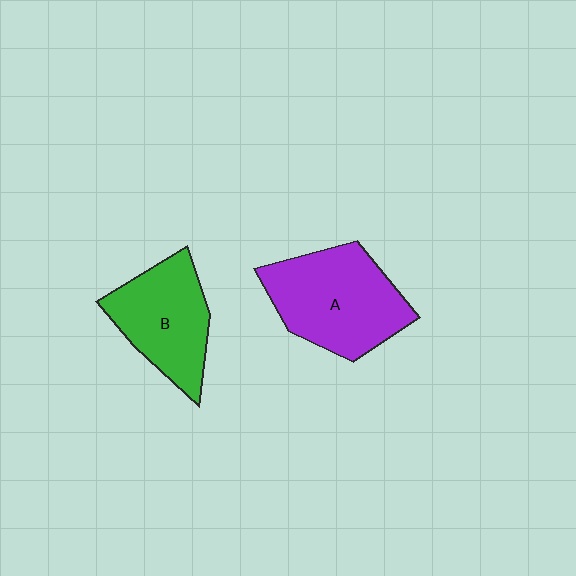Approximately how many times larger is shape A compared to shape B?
Approximately 1.2 times.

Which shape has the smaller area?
Shape B (green).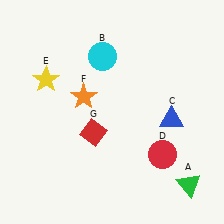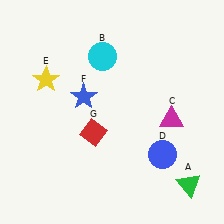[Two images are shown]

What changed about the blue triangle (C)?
In Image 1, C is blue. In Image 2, it changed to magenta.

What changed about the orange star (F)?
In Image 1, F is orange. In Image 2, it changed to blue.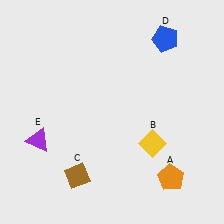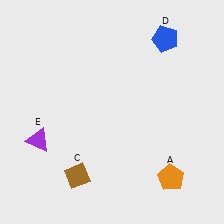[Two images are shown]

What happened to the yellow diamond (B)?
The yellow diamond (B) was removed in Image 2. It was in the bottom-right area of Image 1.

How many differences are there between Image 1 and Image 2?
There is 1 difference between the two images.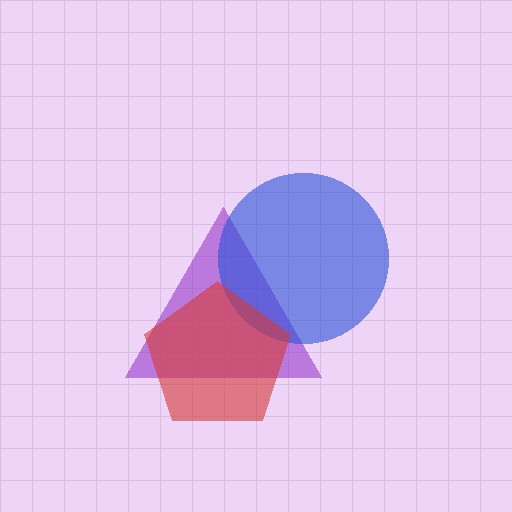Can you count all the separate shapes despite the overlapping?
Yes, there are 3 separate shapes.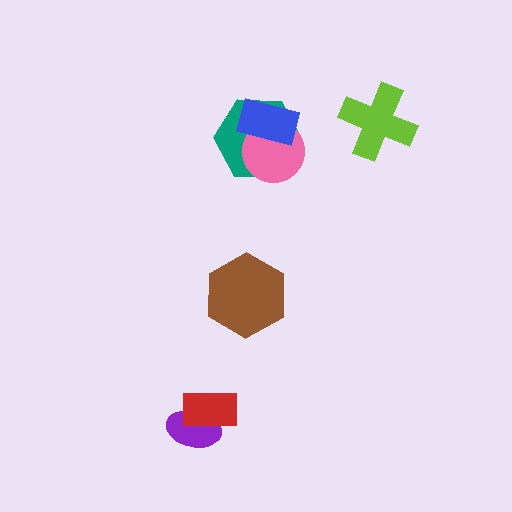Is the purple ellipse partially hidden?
Yes, it is partially covered by another shape.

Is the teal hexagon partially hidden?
Yes, it is partially covered by another shape.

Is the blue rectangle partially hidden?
No, no other shape covers it.